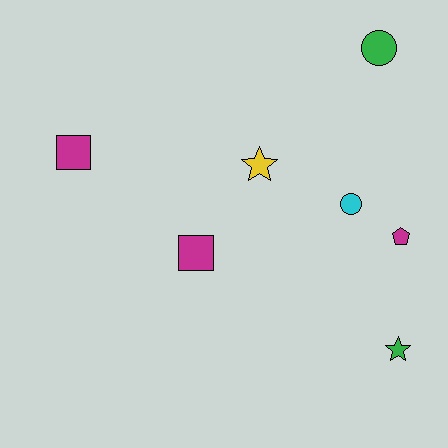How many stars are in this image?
There are 2 stars.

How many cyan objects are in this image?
There is 1 cyan object.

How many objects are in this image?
There are 7 objects.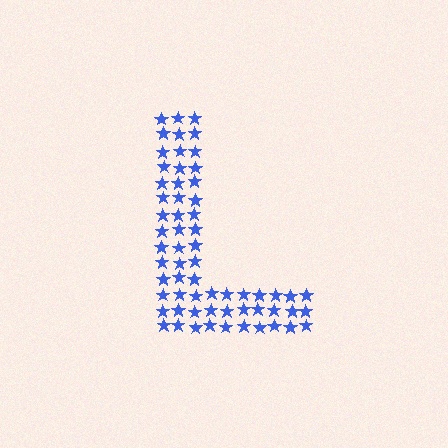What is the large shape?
The large shape is the letter L.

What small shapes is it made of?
It is made of small stars.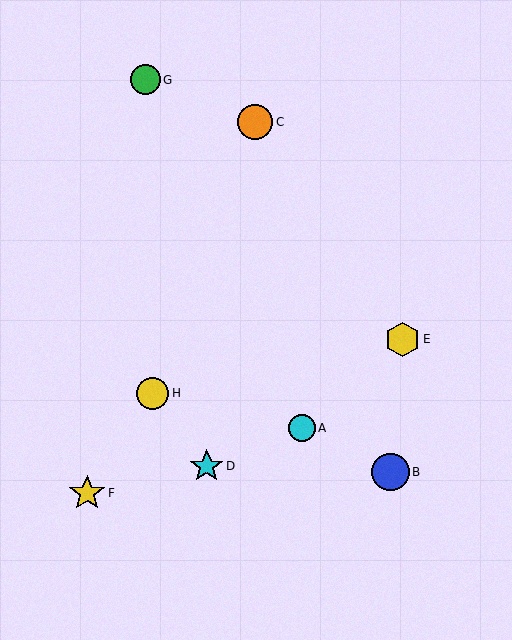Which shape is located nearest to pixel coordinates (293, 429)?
The cyan circle (labeled A) at (302, 428) is nearest to that location.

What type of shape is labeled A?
Shape A is a cyan circle.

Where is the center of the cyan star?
The center of the cyan star is at (207, 466).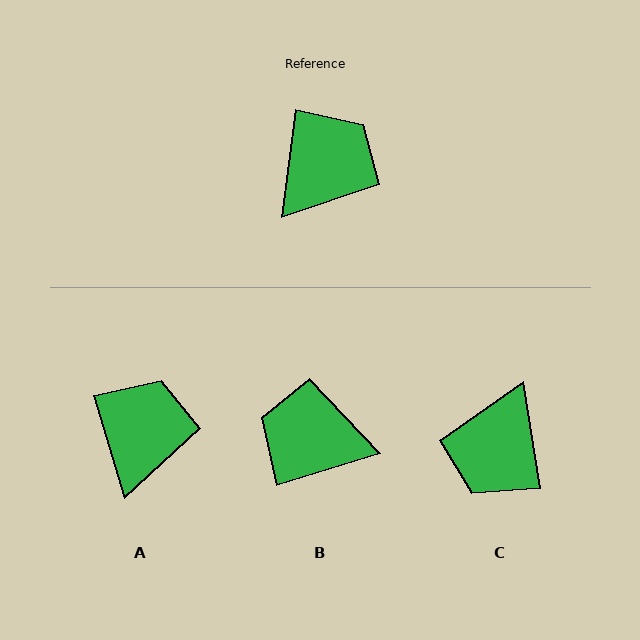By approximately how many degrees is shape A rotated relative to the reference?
Approximately 24 degrees counter-clockwise.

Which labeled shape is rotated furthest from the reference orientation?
C, about 164 degrees away.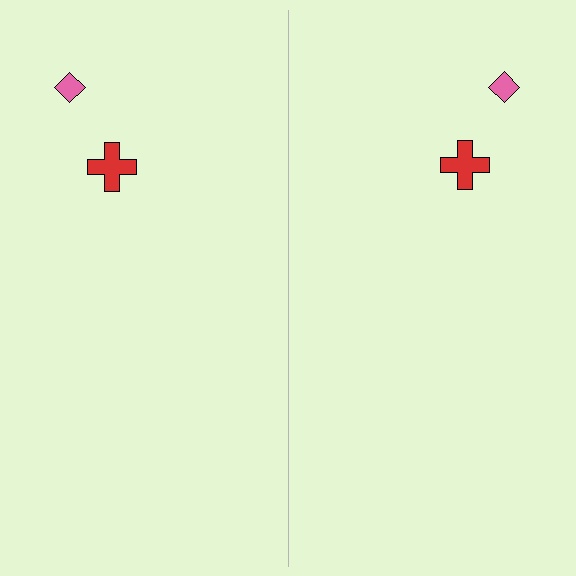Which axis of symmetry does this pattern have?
The pattern has a vertical axis of symmetry running through the center of the image.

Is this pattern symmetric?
Yes, this pattern has bilateral (reflection) symmetry.